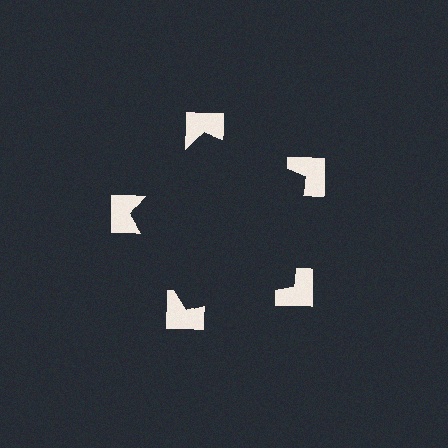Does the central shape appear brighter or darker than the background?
It typically appears slightly darker than the background, even though no actual brightness change is drawn.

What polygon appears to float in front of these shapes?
An illusory pentagon — its edges are inferred from the aligned wedge cuts in the notched squares, not physically drawn.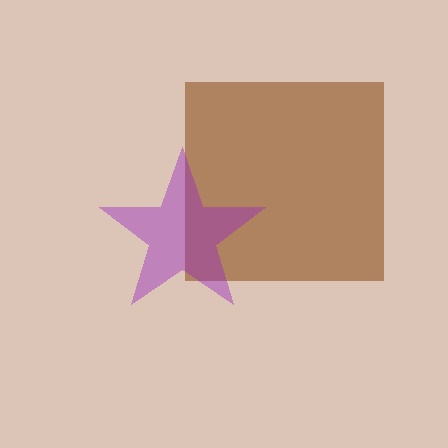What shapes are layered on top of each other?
The layered shapes are: a brown square, a purple star.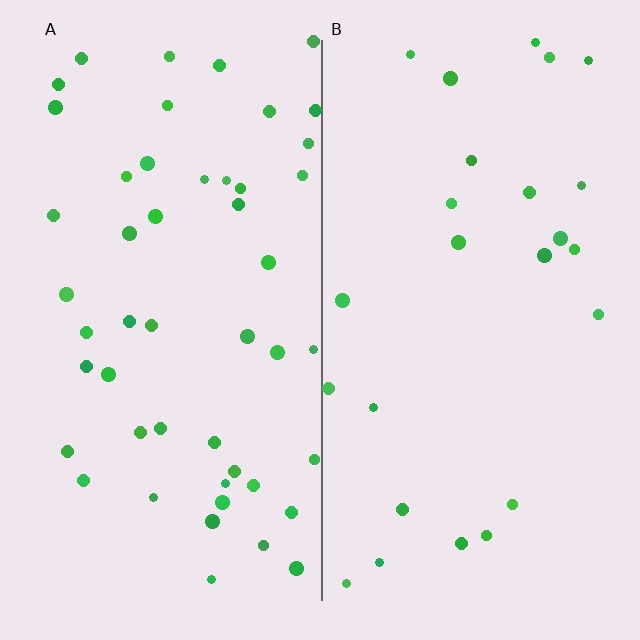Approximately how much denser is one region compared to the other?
Approximately 2.0× — region A over region B.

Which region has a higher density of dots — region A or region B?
A (the left).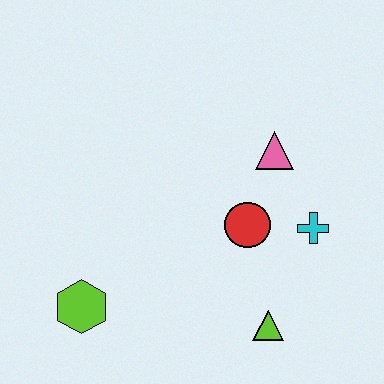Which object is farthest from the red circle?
The lime hexagon is farthest from the red circle.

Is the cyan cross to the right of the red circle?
Yes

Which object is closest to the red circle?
The cyan cross is closest to the red circle.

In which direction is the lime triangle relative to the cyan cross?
The lime triangle is below the cyan cross.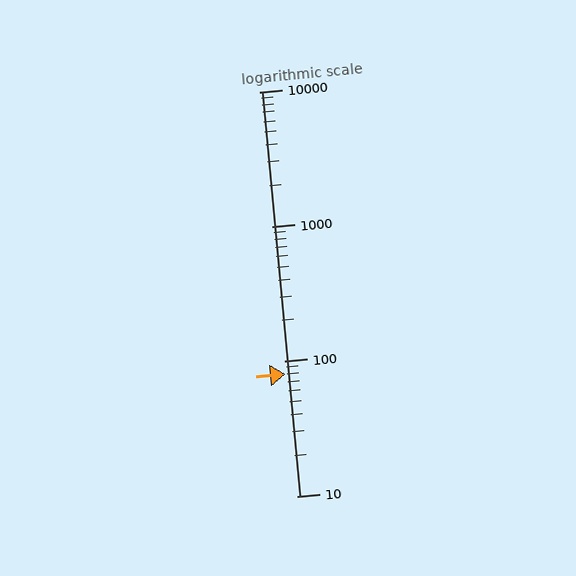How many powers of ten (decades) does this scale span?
The scale spans 3 decades, from 10 to 10000.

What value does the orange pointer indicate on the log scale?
The pointer indicates approximately 81.